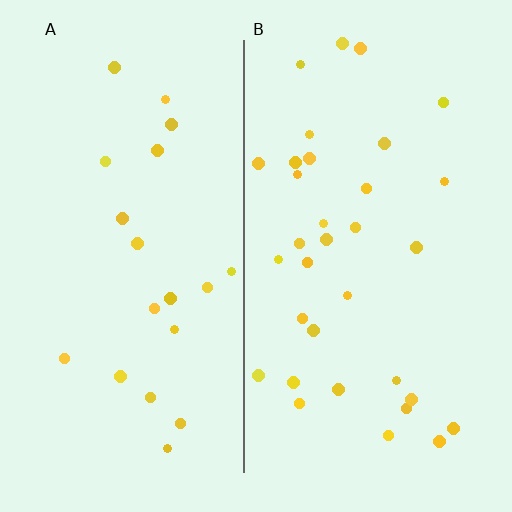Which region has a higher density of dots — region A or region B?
B (the right).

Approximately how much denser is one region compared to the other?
Approximately 1.7× — region B over region A.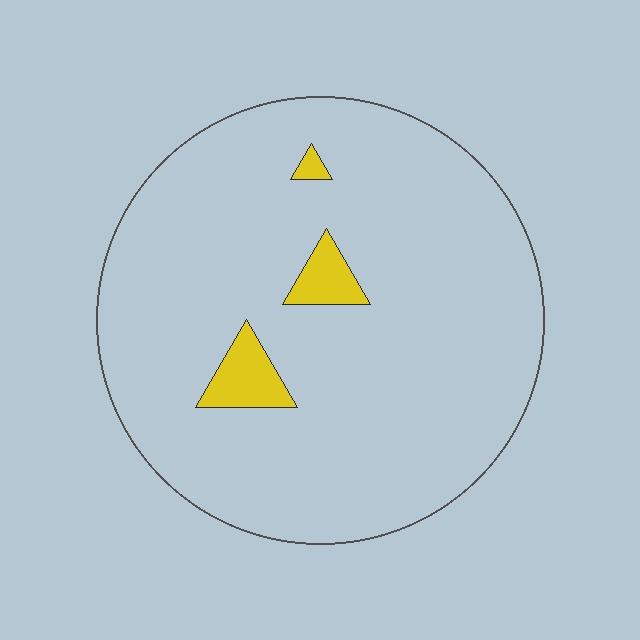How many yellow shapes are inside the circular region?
3.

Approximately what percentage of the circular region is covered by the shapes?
Approximately 5%.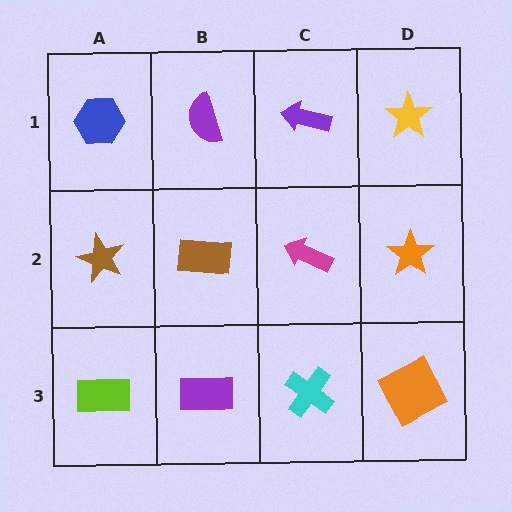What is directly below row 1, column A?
A brown star.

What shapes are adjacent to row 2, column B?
A purple semicircle (row 1, column B), a purple rectangle (row 3, column B), a brown star (row 2, column A), a magenta arrow (row 2, column C).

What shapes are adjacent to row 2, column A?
A blue hexagon (row 1, column A), a lime rectangle (row 3, column A), a brown rectangle (row 2, column B).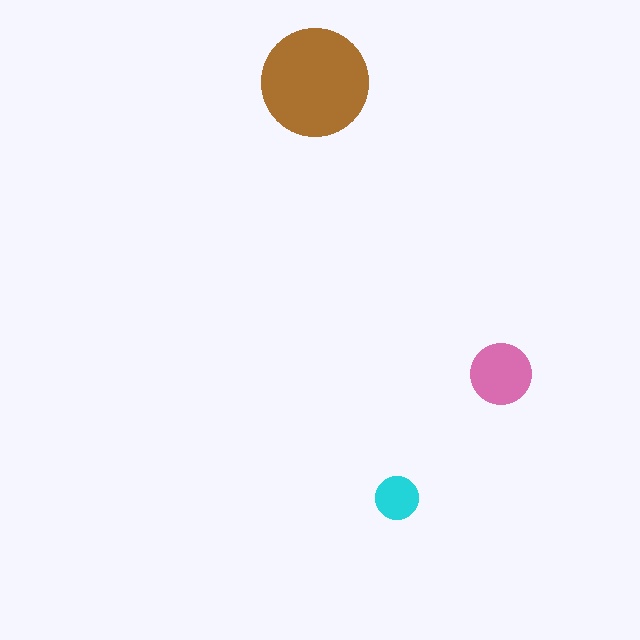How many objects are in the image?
There are 3 objects in the image.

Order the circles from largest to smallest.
the brown one, the pink one, the cyan one.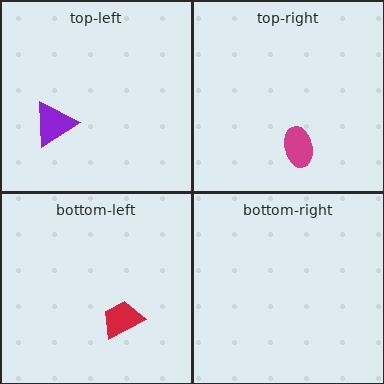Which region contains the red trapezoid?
The bottom-left region.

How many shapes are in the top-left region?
1.